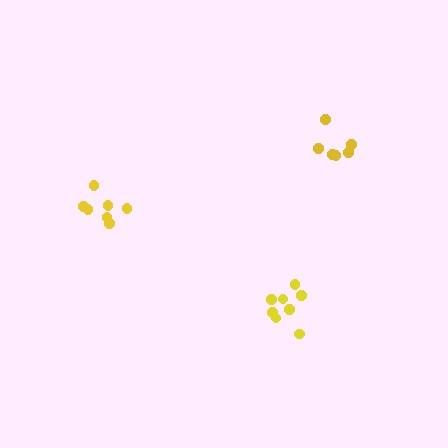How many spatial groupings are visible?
There are 3 spatial groupings.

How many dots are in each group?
Group 1: 7 dots, Group 2: 6 dots, Group 3: 8 dots (21 total).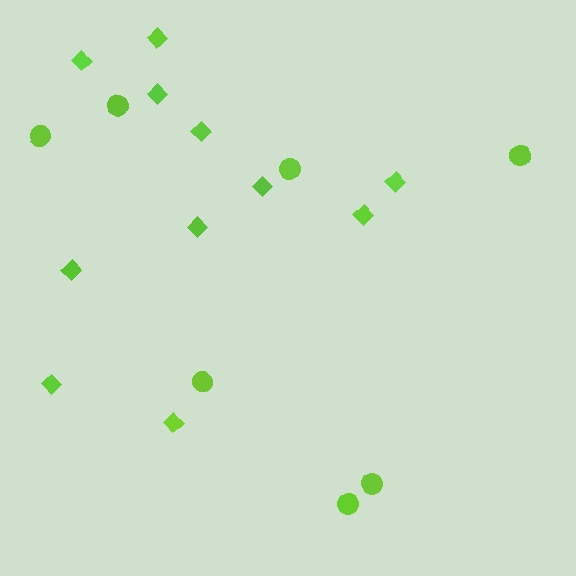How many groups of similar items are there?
There are 2 groups: one group of diamonds (11) and one group of circles (7).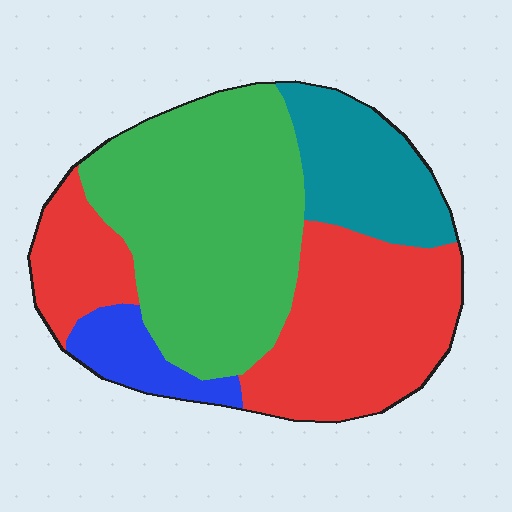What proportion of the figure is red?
Red covers 37% of the figure.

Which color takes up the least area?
Blue, at roughly 5%.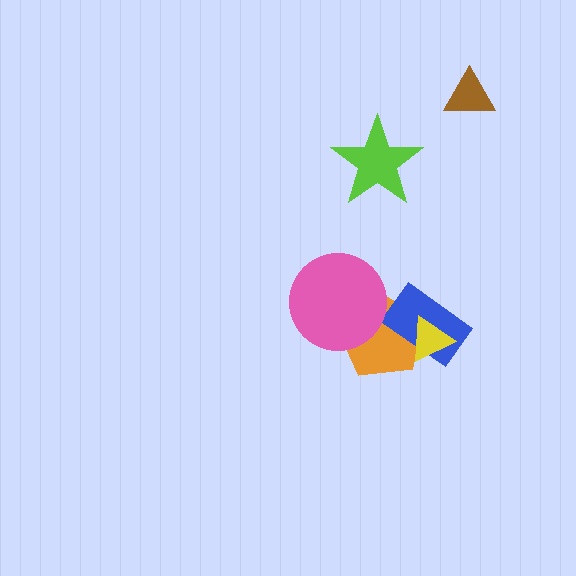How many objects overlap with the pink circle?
1 object overlaps with the pink circle.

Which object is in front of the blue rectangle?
The yellow triangle is in front of the blue rectangle.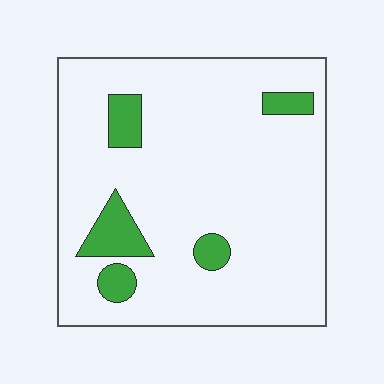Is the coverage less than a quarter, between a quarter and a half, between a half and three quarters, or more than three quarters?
Less than a quarter.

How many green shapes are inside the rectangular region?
5.